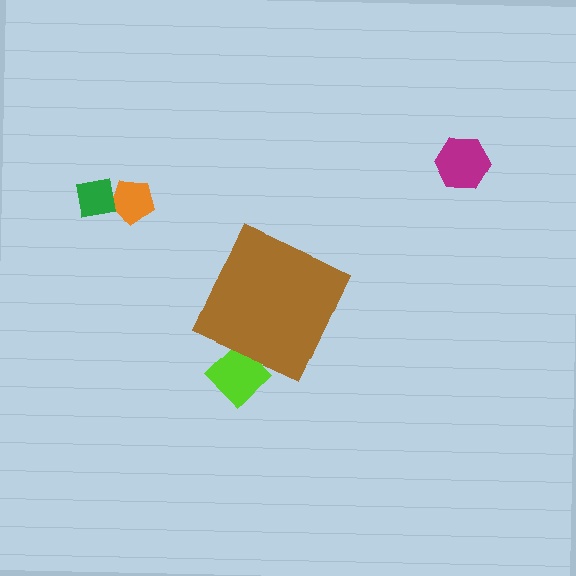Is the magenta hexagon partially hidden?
No, the magenta hexagon is fully visible.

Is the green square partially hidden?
No, the green square is fully visible.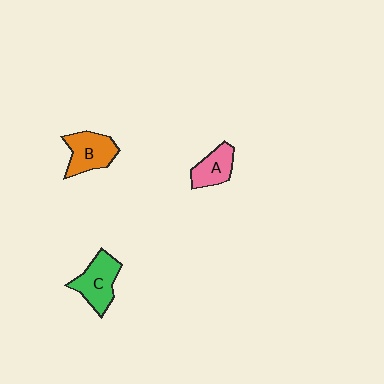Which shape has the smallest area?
Shape A (pink).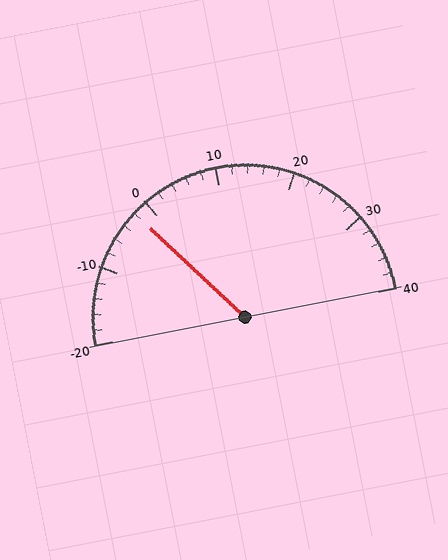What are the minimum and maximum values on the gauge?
The gauge ranges from -20 to 40.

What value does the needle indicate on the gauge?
The needle indicates approximately -2.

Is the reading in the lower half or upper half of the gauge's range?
The reading is in the lower half of the range (-20 to 40).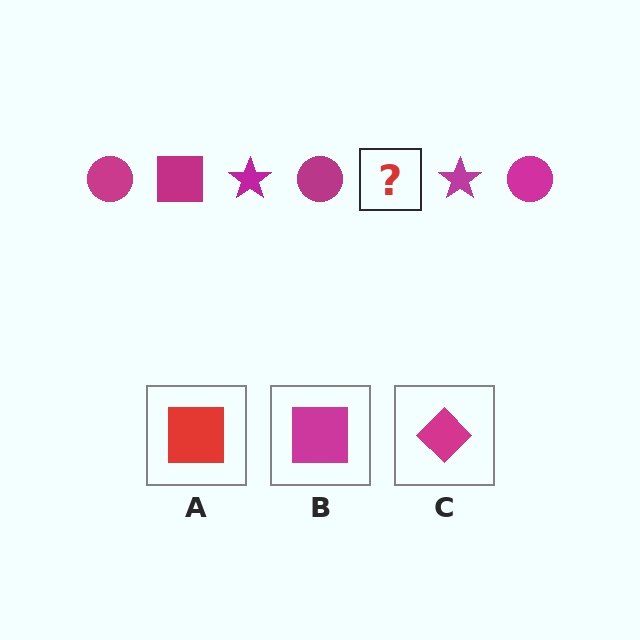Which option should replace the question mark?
Option B.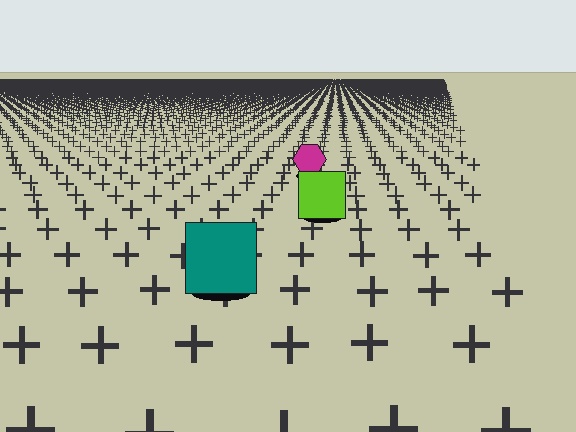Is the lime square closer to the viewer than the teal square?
No. The teal square is closer — you can tell from the texture gradient: the ground texture is coarser near it.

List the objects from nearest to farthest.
From nearest to farthest: the teal square, the lime square, the magenta hexagon.